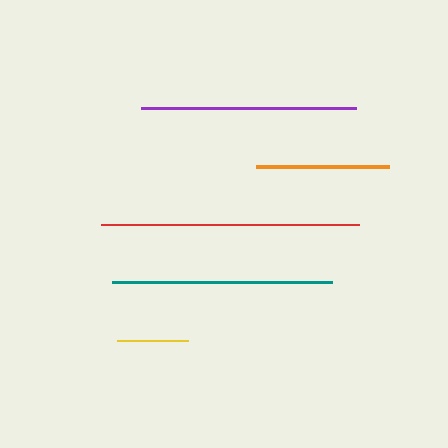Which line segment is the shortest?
The yellow line is the shortest at approximately 71 pixels.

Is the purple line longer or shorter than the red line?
The red line is longer than the purple line.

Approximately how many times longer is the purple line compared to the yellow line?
The purple line is approximately 3.0 times the length of the yellow line.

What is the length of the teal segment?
The teal segment is approximately 220 pixels long.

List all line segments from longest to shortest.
From longest to shortest: red, teal, purple, orange, yellow.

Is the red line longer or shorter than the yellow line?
The red line is longer than the yellow line.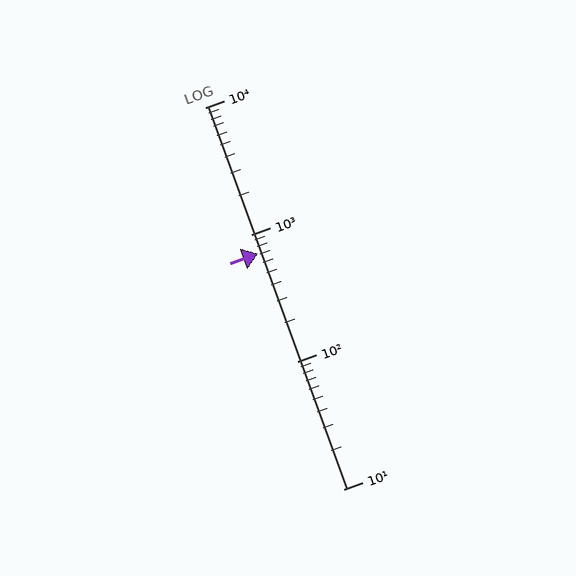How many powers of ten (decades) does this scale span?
The scale spans 3 decades, from 10 to 10000.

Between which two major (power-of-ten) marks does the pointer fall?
The pointer is between 100 and 1000.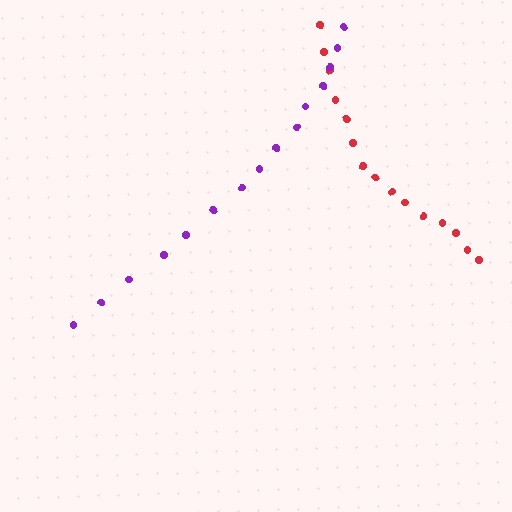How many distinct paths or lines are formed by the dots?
There are 2 distinct paths.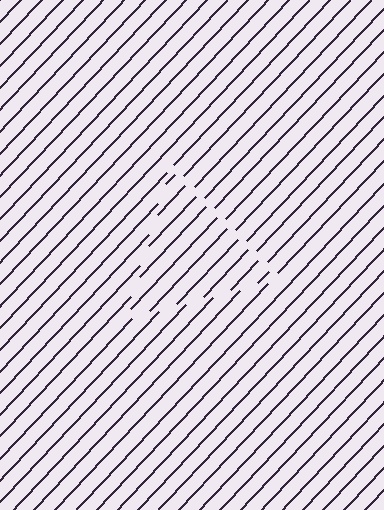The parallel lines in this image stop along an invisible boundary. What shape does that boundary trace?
An illusory triangle. The interior of the shape contains the same grating, shifted by half a period — the contour is defined by the phase discontinuity where line-ends from the inner and outer gratings abut.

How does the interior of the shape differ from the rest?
The interior of the shape contains the same grating, shifted by half a period — the contour is defined by the phase discontinuity where line-ends from the inner and outer gratings abut.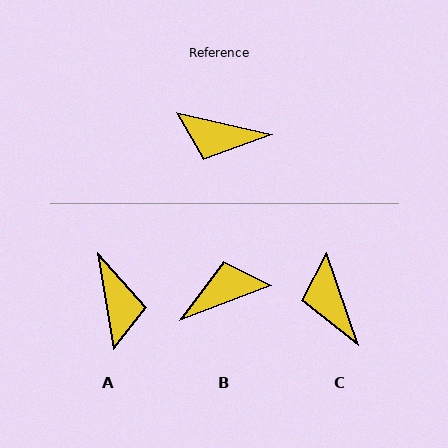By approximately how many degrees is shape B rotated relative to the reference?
Approximately 147 degrees clockwise.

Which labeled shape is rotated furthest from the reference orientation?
B, about 147 degrees away.